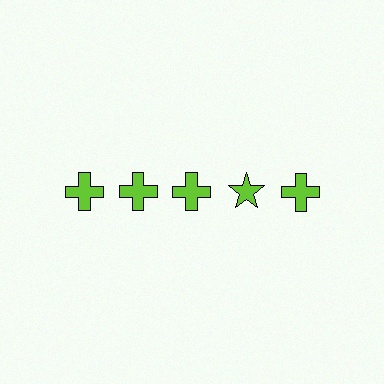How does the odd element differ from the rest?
It has a different shape: star instead of cross.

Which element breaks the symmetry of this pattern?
The lime star in the top row, second from right column breaks the symmetry. All other shapes are lime crosses.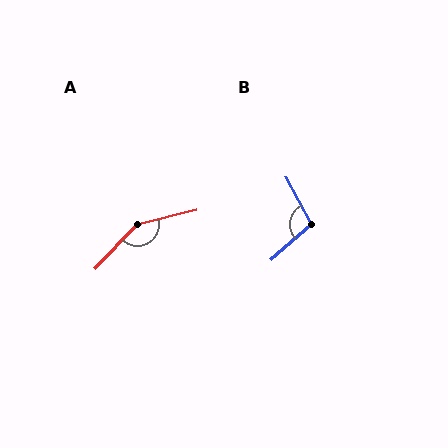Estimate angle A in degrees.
Approximately 147 degrees.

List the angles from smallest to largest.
B (103°), A (147°).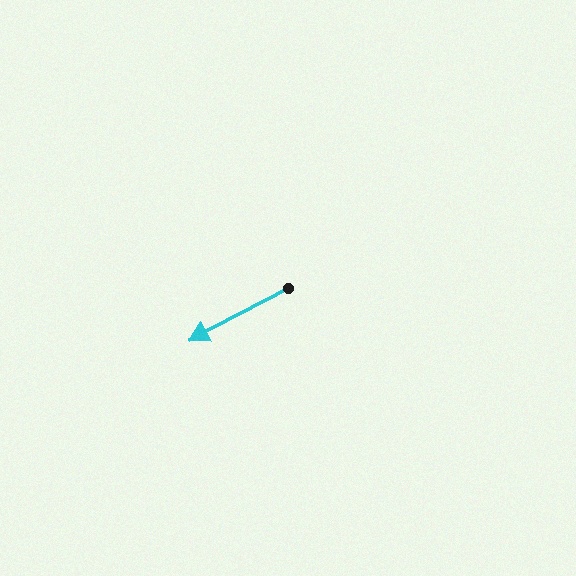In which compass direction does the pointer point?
Southwest.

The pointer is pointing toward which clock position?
Roughly 8 o'clock.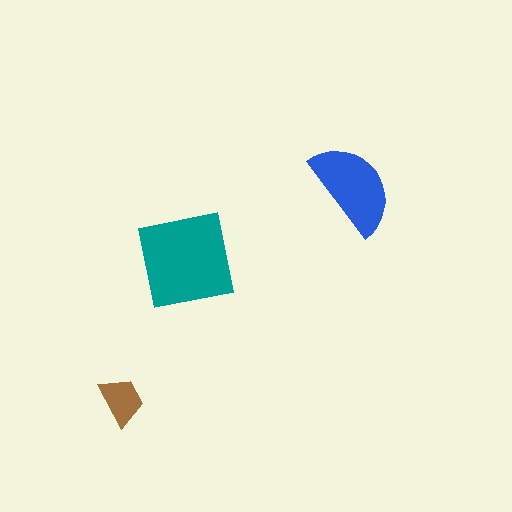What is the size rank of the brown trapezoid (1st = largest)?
3rd.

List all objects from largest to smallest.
The teal square, the blue semicircle, the brown trapezoid.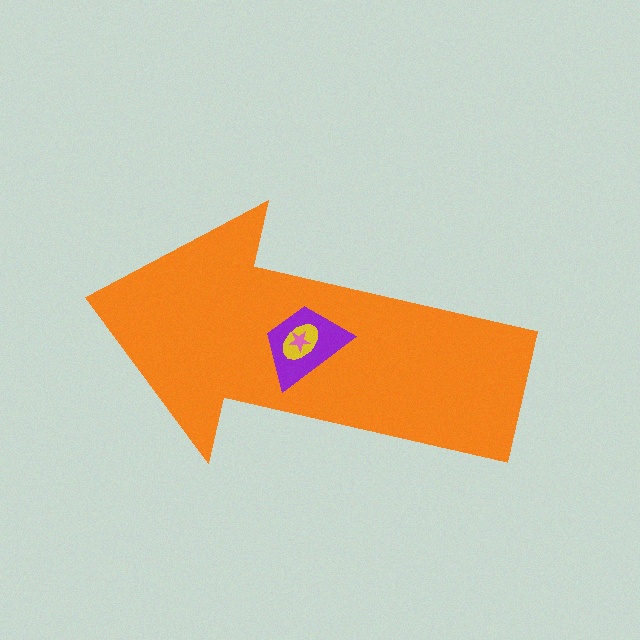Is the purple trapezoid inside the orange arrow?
Yes.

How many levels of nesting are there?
4.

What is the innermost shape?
The pink star.